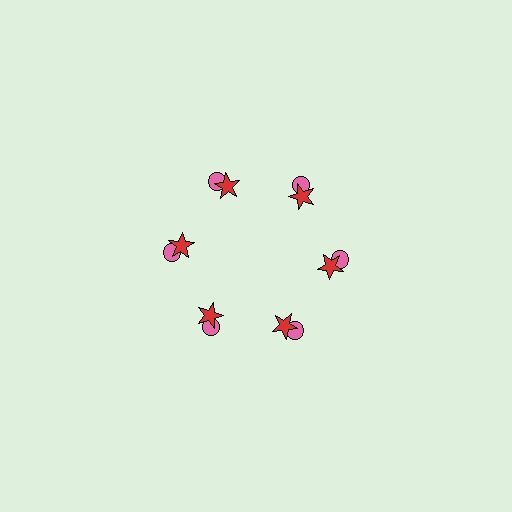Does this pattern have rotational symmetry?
Yes, this pattern has 6-fold rotational symmetry. It looks the same after rotating 60 degrees around the center.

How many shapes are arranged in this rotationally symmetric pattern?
There are 12 shapes, arranged in 6 groups of 2.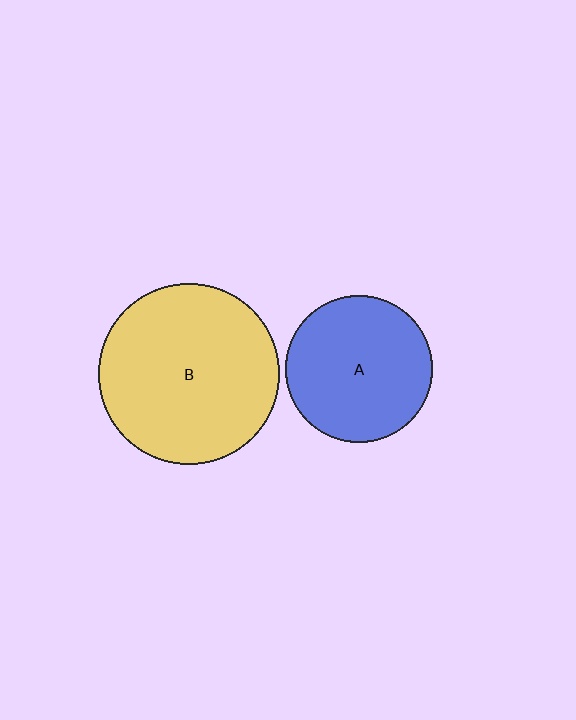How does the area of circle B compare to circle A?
Approximately 1.5 times.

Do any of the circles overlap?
No, none of the circles overlap.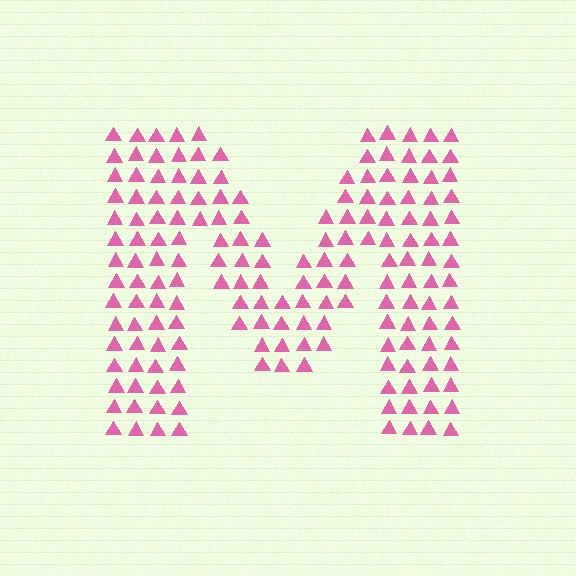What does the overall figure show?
The overall figure shows the letter M.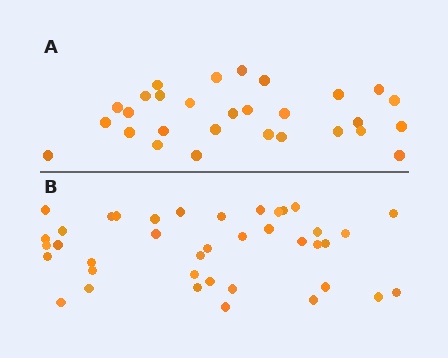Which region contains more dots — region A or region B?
Region B (the bottom region) has more dots.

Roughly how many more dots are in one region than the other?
Region B has roughly 10 or so more dots than region A.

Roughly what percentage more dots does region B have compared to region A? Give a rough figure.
About 35% more.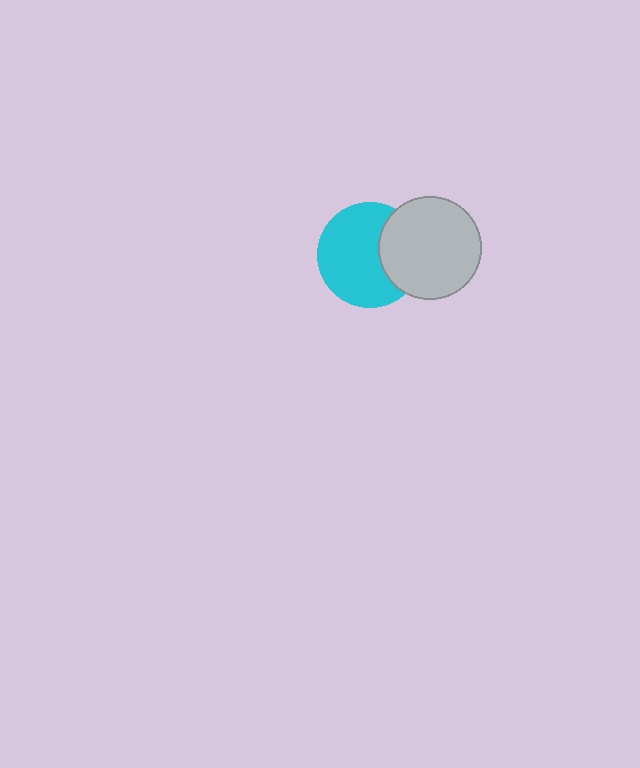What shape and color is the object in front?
The object in front is a light gray circle.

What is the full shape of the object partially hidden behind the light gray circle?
The partially hidden object is a cyan circle.